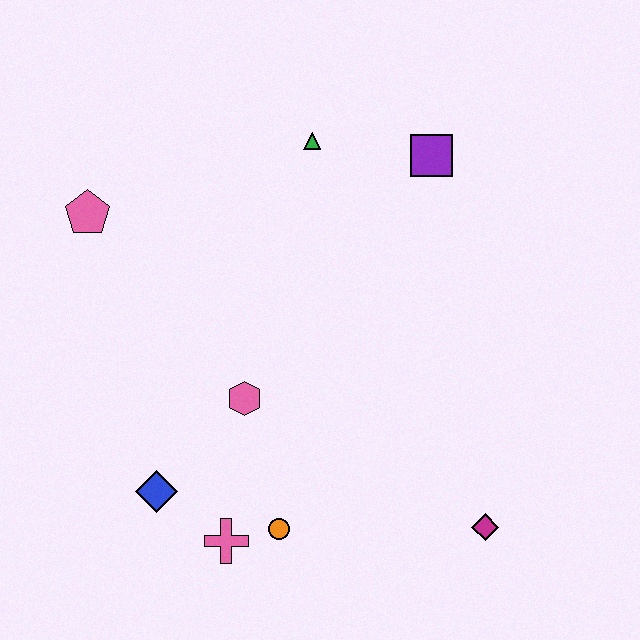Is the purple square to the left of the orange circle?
No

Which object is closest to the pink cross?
The orange circle is closest to the pink cross.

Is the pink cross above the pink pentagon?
No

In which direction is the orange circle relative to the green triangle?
The orange circle is below the green triangle.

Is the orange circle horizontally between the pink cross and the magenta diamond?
Yes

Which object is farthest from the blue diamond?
The purple square is farthest from the blue diamond.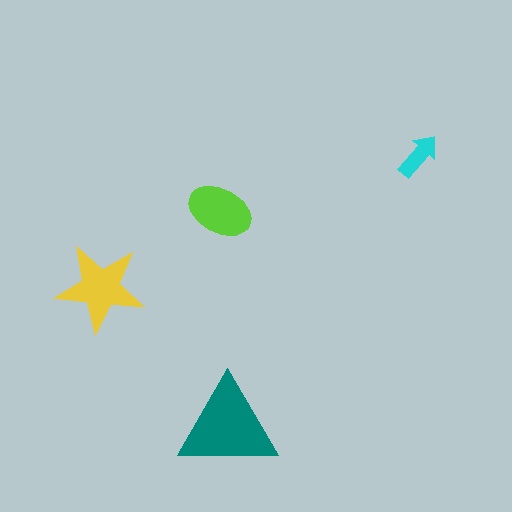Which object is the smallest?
The cyan arrow.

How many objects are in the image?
There are 4 objects in the image.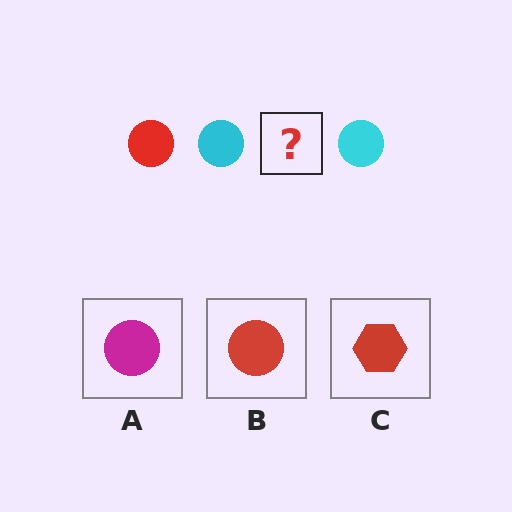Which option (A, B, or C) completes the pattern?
B.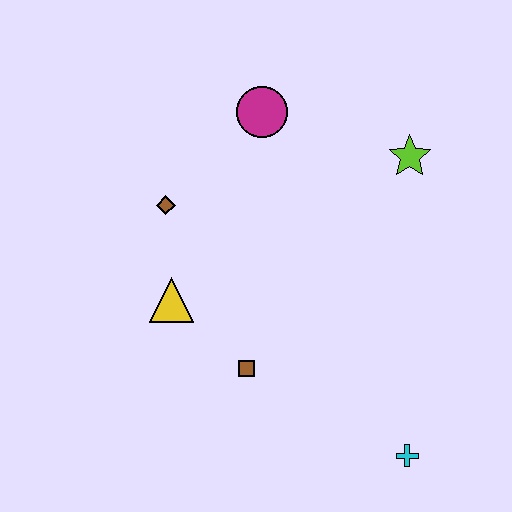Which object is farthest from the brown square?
The lime star is farthest from the brown square.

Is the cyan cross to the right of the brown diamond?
Yes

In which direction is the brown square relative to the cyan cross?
The brown square is to the left of the cyan cross.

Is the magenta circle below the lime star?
No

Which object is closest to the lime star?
The magenta circle is closest to the lime star.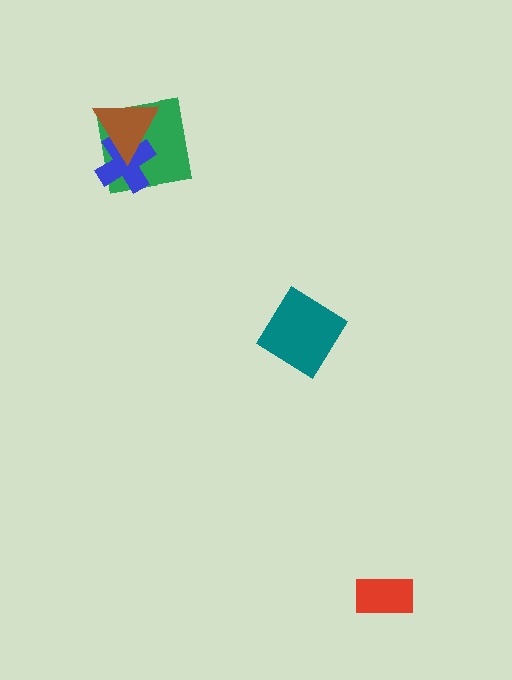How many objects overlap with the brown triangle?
2 objects overlap with the brown triangle.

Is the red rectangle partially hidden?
No, no other shape covers it.